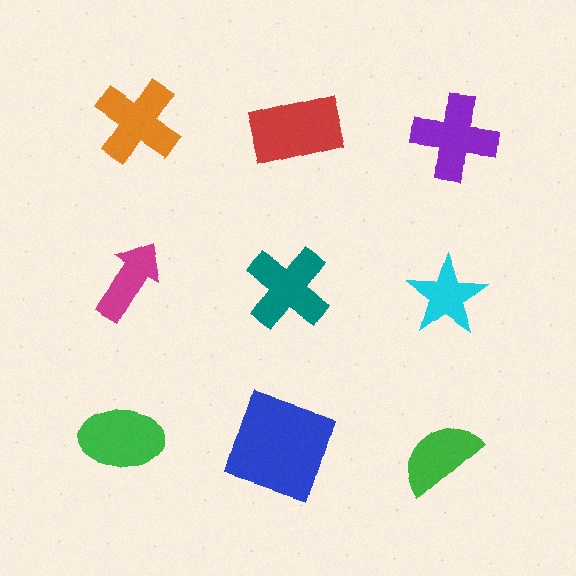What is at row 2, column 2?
A teal cross.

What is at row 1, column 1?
An orange cross.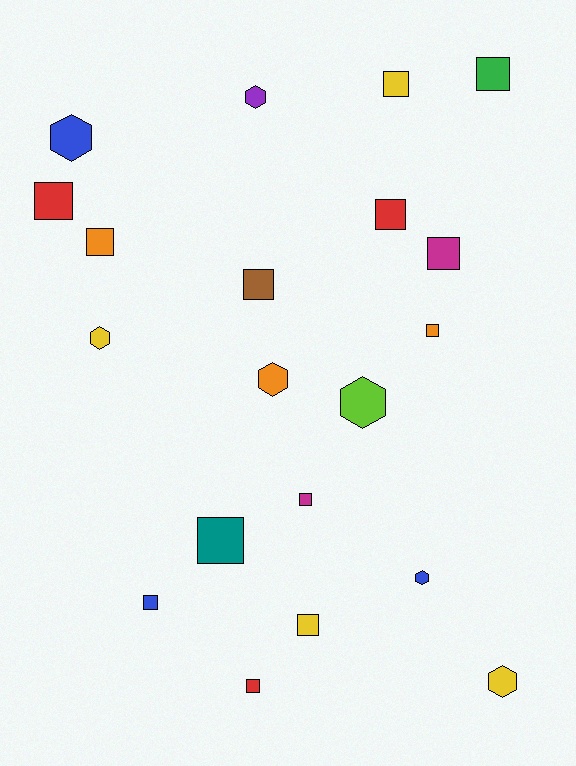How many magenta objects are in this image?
There are 2 magenta objects.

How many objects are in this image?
There are 20 objects.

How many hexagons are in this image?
There are 7 hexagons.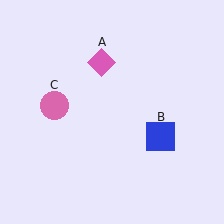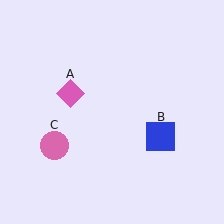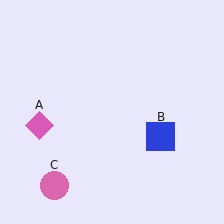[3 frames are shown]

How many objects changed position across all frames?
2 objects changed position: pink diamond (object A), pink circle (object C).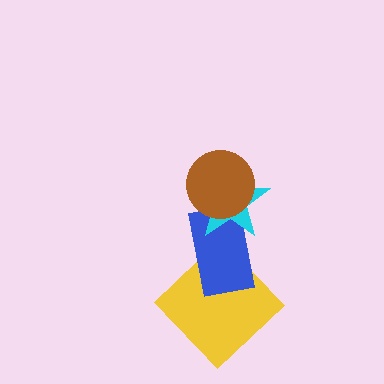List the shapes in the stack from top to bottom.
From top to bottom: the brown circle, the cyan star, the blue rectangle, the yellow diamond.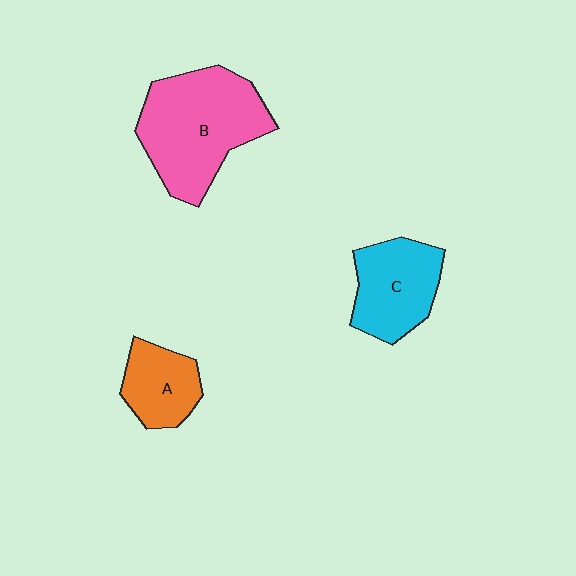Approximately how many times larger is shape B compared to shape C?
Approximately 1.6 times.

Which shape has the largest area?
Shape B (pink).